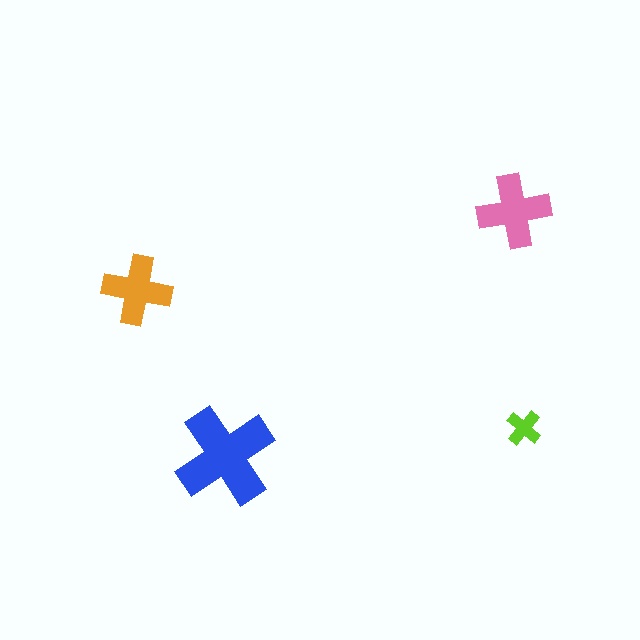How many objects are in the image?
There are 4 objects in the image.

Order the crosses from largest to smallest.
the blue one, the pink one, the orange one, the lime one.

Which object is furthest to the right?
The lime cross is rightmost.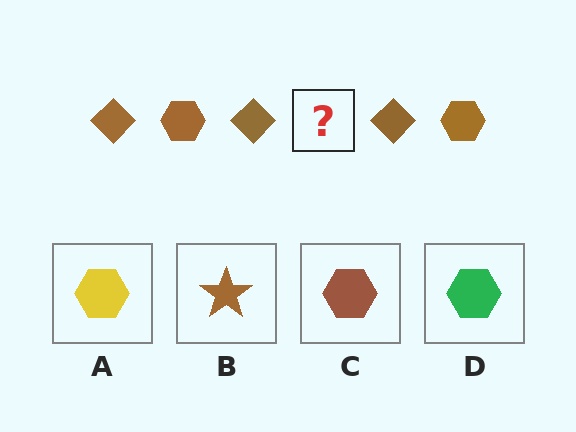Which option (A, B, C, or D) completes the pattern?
C.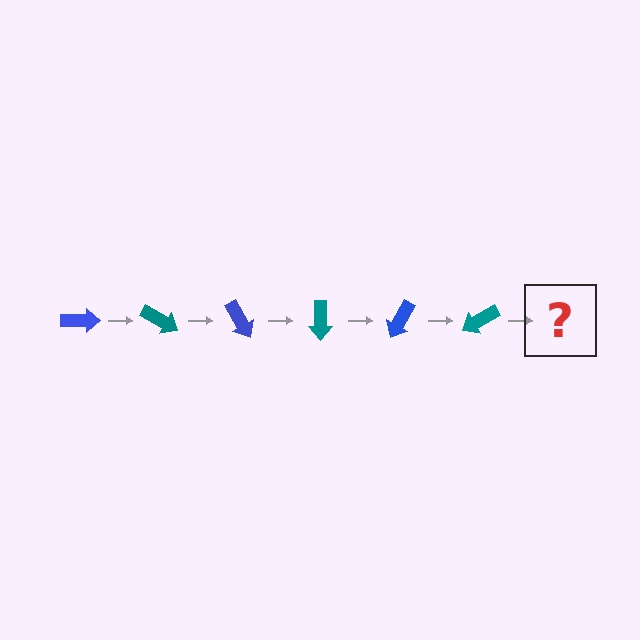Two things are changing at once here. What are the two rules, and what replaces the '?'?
The two rules are that it rotates 30 degrees each step and the color cycles through blue and teal. The '?' should be a blue arrow, rotated 180 degrees from the start.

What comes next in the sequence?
The next element should be a blue arrow, rotated 180 degrees from the start.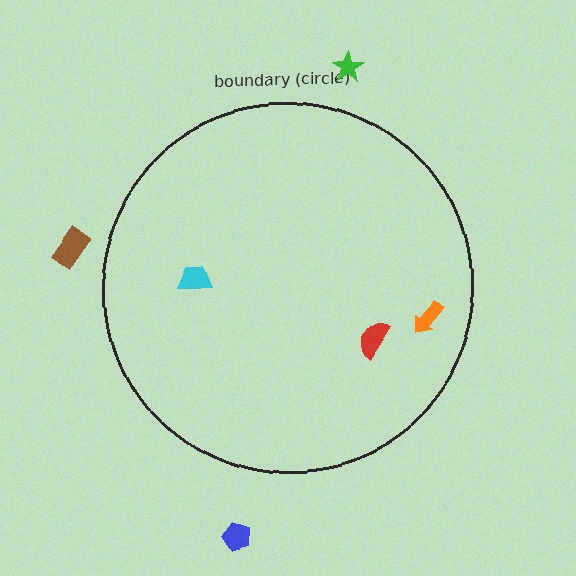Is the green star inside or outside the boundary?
Outside.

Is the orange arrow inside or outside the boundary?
Inside.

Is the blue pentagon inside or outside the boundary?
Outside.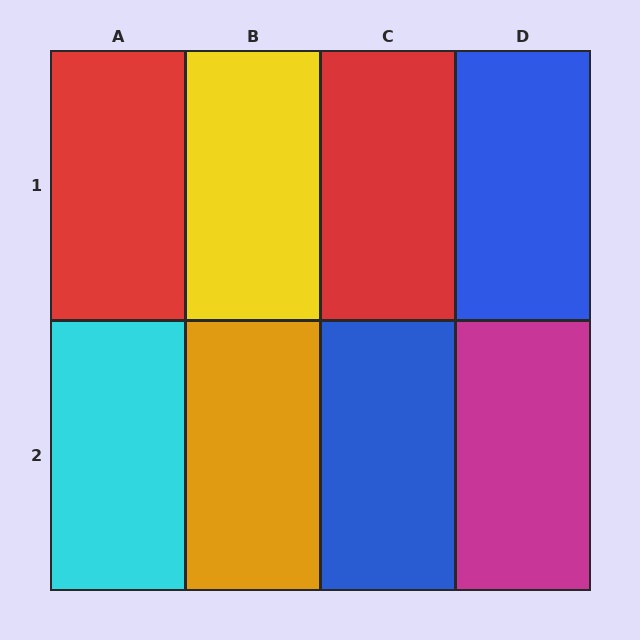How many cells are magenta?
1 cell is magenta.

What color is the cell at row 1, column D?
Blue.